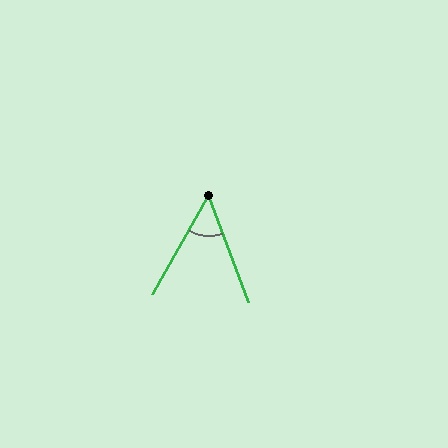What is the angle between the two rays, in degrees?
Approximately 50 degrees.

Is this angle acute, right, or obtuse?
It is acute.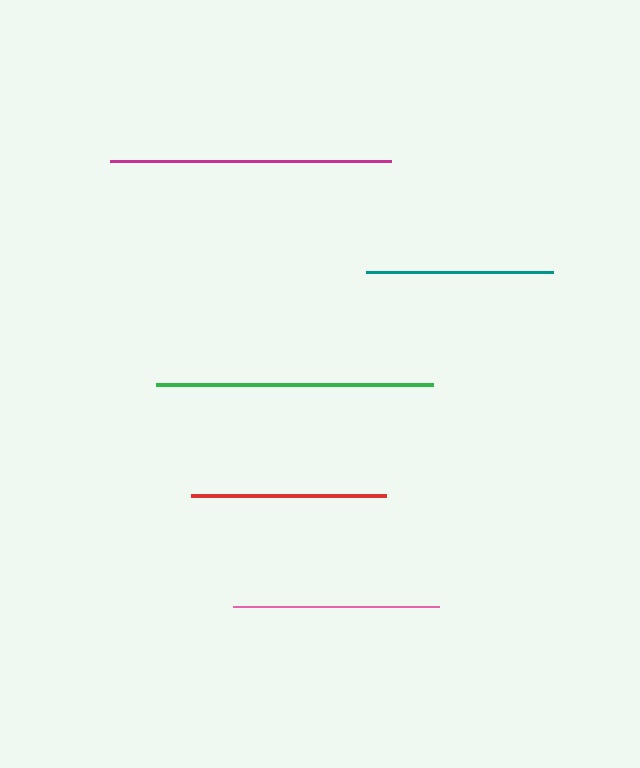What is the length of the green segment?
The green segment is approximately 277 pixels long.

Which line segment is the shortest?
The teal line is the shortest at approximately 187 pixels.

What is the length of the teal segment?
The teal segment is approximately 187 pixels long.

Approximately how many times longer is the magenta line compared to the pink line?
The magenta line is approximately 1.4 times the length of the pink line.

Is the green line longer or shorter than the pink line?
The green line is longer than the pink line.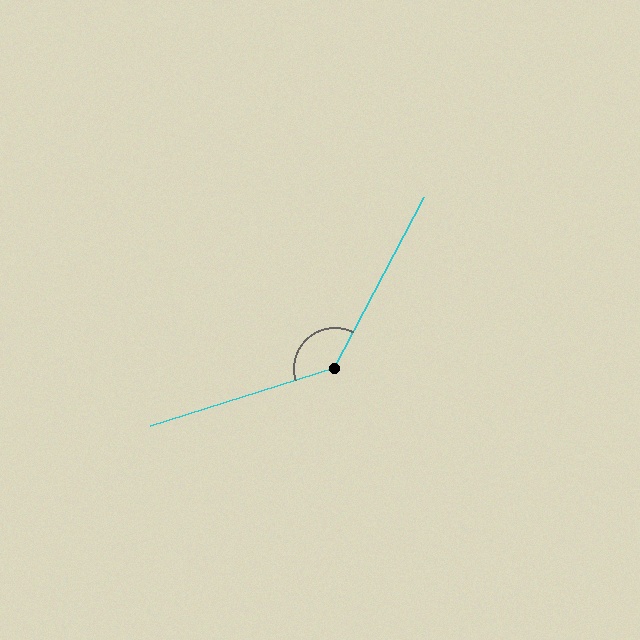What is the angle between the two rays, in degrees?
Approximately 135 degrees.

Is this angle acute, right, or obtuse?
It is obtuse.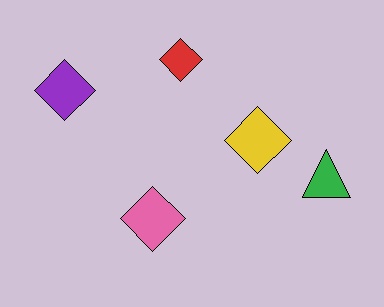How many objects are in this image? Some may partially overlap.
There are 5 objects.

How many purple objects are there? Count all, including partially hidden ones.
There is 1 purple object.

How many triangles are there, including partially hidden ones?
There is 1 triangle.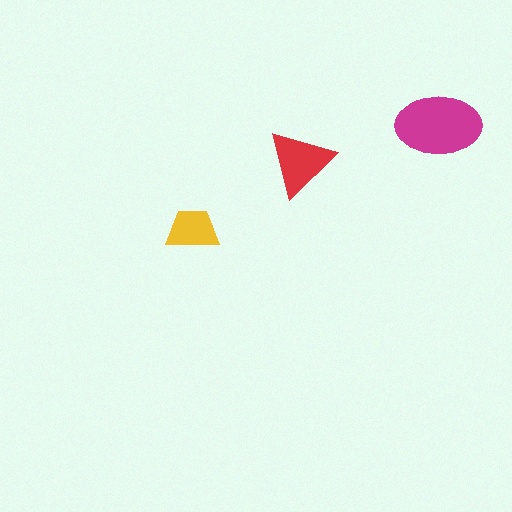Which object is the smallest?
The yellow trapezoid.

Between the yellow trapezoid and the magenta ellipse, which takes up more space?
The magenta ellipse.